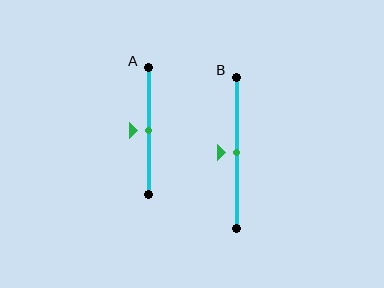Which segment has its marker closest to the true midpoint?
Segment A has its marker closest to the true midpoint.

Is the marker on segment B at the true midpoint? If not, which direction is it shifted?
Yes, the marker on segment B is at the true midpoint.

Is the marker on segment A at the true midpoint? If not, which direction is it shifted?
Yes, the marker on segment A is at the true midpoint.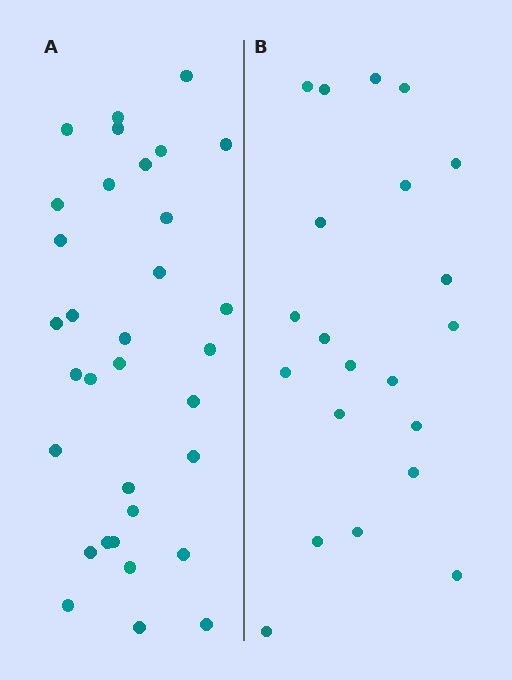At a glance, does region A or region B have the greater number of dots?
Region A (the left region) has more dots.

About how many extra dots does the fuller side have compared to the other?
Region A has roughly 12 or so more dots than region B.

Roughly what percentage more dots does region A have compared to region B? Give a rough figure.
About 55% more.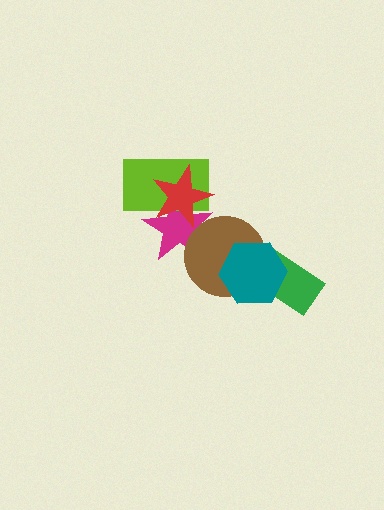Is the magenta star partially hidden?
Yes, it is partially covered by another shape.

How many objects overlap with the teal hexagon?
2 objects overlap with the teal hexagon.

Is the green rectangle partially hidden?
Yes, it is partially covered by another shape.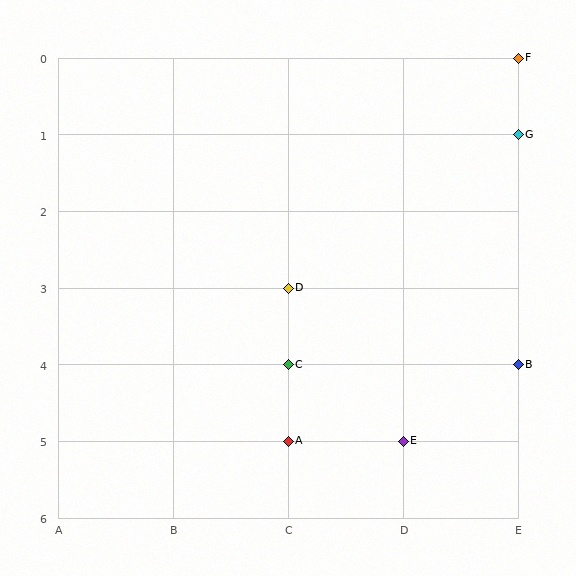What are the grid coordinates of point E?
Point E is at grid coordinates (D, 5).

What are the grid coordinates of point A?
Point A is at grid coordinates (C, 5).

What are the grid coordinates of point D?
Point D is at grid coordinates (C, 3).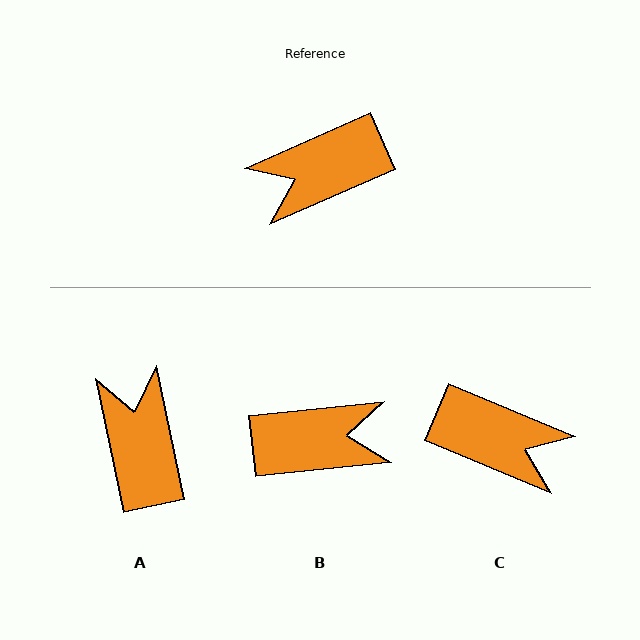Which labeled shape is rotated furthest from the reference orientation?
B, about 162 degrees away.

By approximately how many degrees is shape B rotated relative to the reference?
Approximately 162 degrees counter-clockwise.